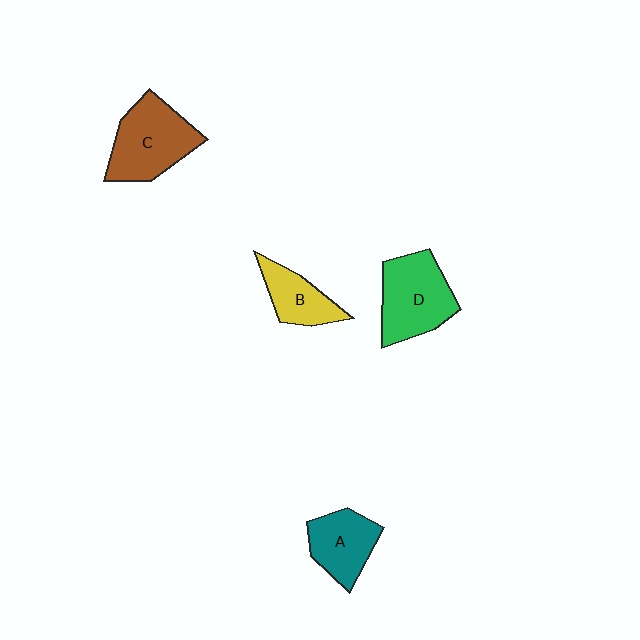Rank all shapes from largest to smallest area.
From largest to smallest: C (brown), D (green), A (teal), B (yellow).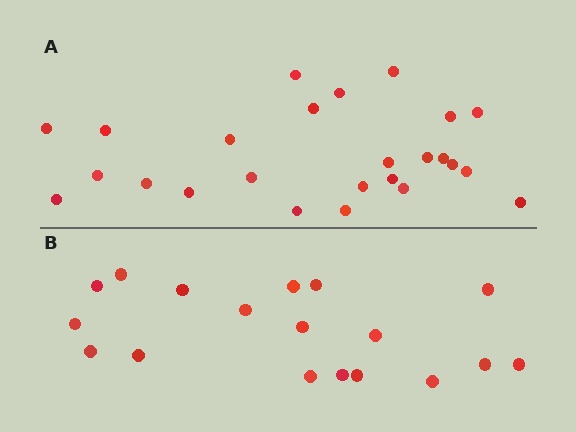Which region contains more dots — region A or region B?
Region A (the top region) has more dots.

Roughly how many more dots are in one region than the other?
Region A has roughly 8 or so more dots than region B.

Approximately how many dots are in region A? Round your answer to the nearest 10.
About 20 dots. (The exact count is 25, which rounds to 20.)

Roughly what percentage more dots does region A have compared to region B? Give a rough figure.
About 40% more.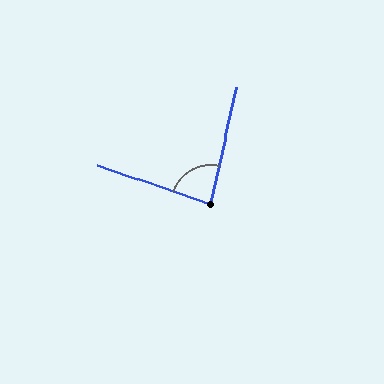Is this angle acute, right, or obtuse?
It is acute.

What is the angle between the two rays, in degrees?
Approximately 83 degrees.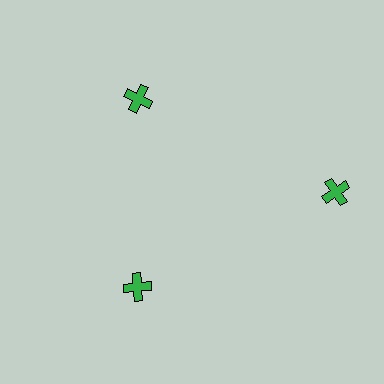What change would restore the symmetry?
The symmetry would be restored by moving it inward, back onto the ring so that all 3 crosses sit at equal angles and equal distance from the center.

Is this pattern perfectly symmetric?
No. The 3 green crosses are arranged in a ring, but one element near the 3 o'clock position is pushed outward from the center, breaking the 3-fold rotational symmetry.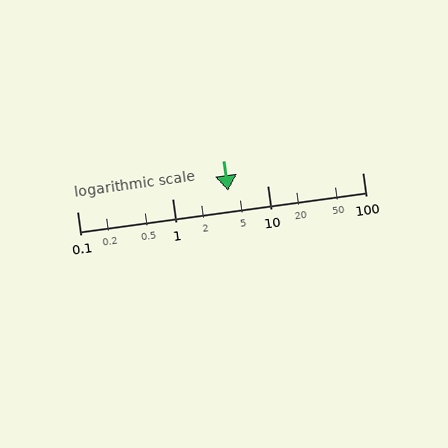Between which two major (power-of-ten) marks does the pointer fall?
The pointer is between 1 and 10.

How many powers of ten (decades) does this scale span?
The scale spans 3 decades, from 0.1 to 100.